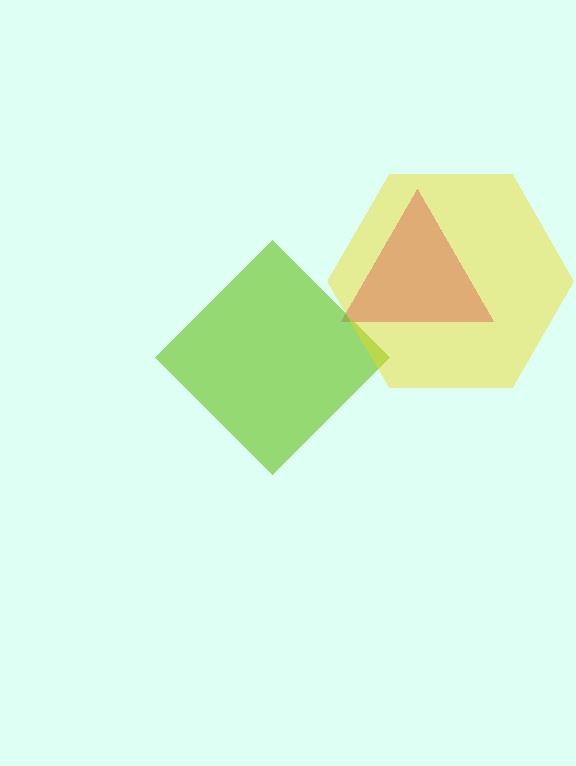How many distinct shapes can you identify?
There are 3 distinct shapes: a magenta triangle, a lime diamond, a yellow hexagon.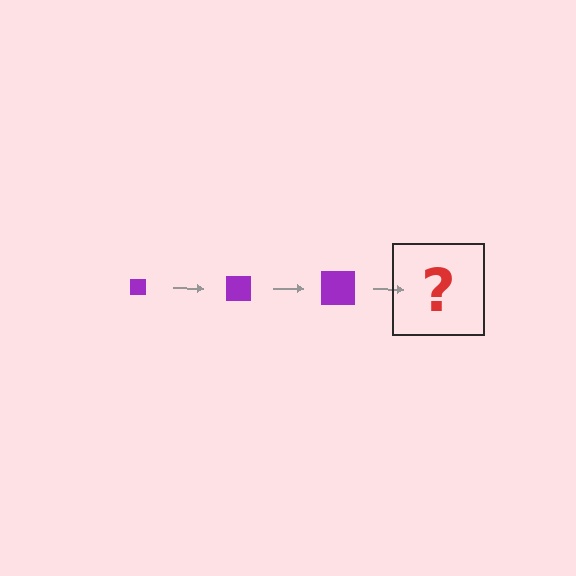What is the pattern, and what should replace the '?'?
The pattern is that the square gets progressively larger each step. The '?' should be a purple square, larger than the previous one.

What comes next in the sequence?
The next element should be a purple square, larger than the previous one.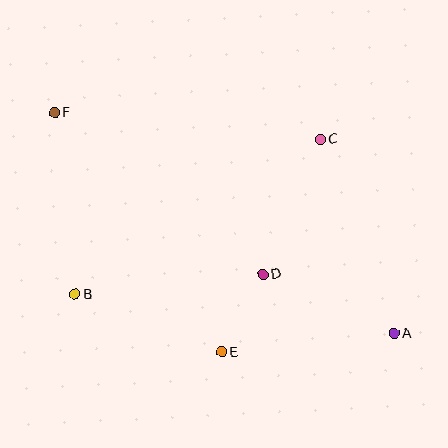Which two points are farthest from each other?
Points A and F are farthest from each other.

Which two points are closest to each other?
Points D and E are closest to each other.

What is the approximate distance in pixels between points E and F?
The distance between E and F is approximately 292 pixels.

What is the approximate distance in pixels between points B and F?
The distance between B and F is approximately 183 pixels.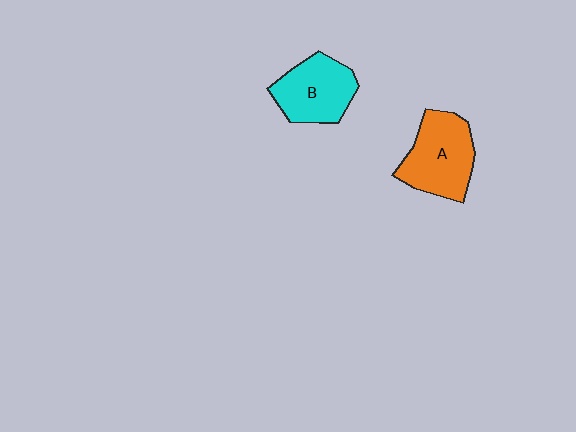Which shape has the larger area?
Shape A (orange).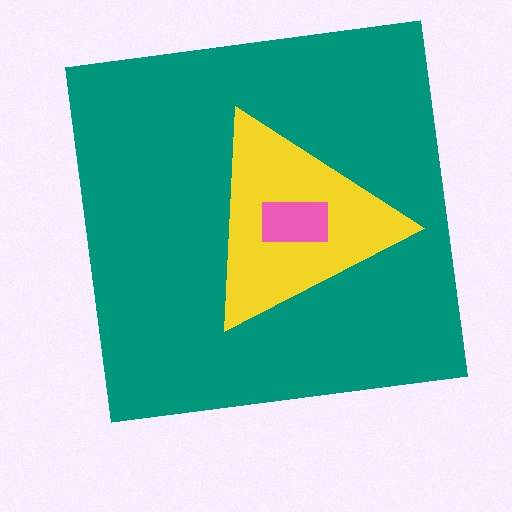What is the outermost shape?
The teal square.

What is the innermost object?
The pink rectangle.